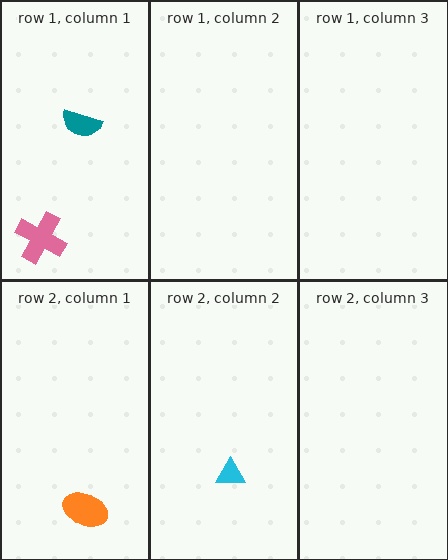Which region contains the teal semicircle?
The row 1, column 1 region.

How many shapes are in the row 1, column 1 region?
2.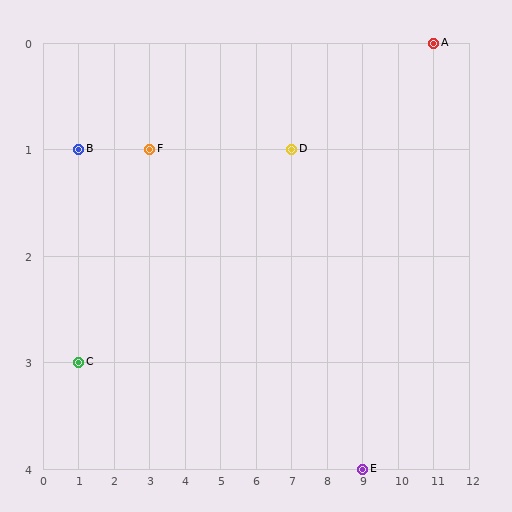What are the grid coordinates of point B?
Point B is at grid coordinates (1, 1).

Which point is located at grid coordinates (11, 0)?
Point A is at (11, 0).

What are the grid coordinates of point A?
Point A is at grid coordinates (11, 0).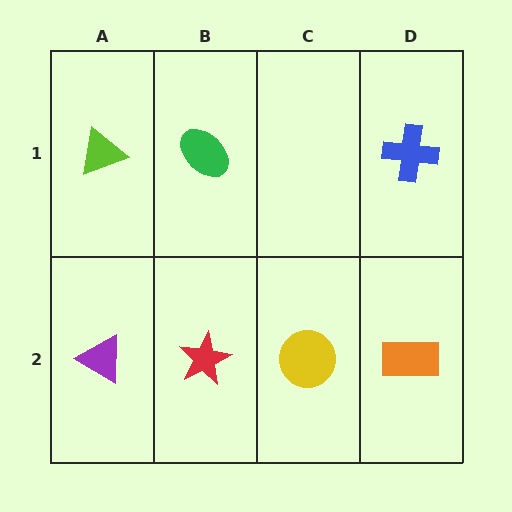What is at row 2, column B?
A red star.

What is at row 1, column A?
A lime triangle.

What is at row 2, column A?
A purple triangle.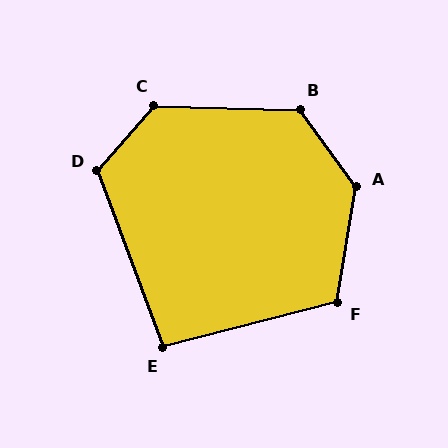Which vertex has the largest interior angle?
A, at approximately 135 degrees.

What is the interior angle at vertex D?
Approximately 119 degrees (obtuse).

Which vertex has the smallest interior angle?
E, at approximately 96 degrees.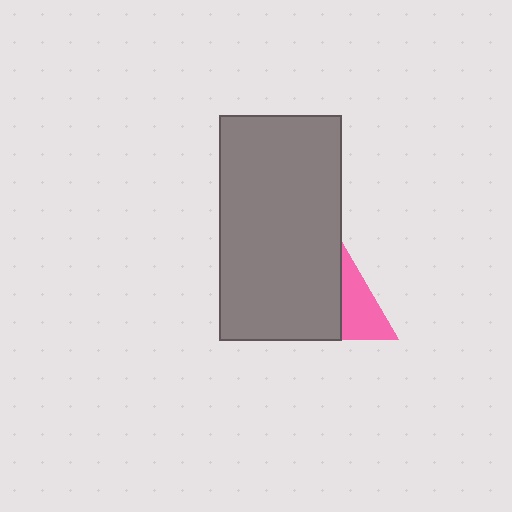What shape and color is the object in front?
The object in front is a gray rectangle.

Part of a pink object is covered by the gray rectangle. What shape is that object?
It is a triangle.